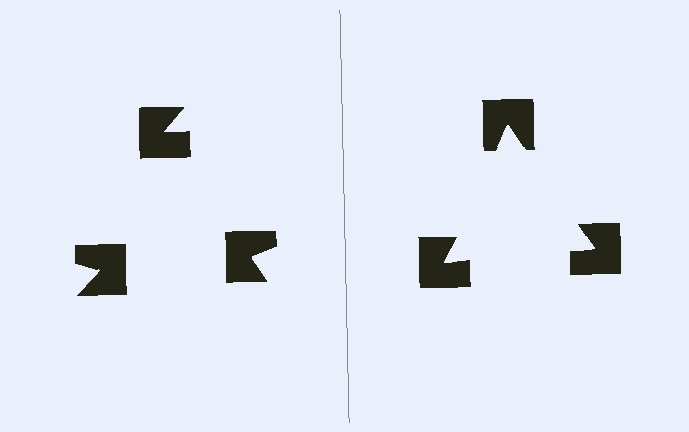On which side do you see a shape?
An illusory triangle appears on the right side. On the left side the wedge cuts are rotated, so no coherent shape forms.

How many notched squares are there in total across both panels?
6 — 3 on each side.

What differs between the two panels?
The notched squares are positioned identically on both sides; only the wedge orientations differ. On the right they align to a triangle; on the left they are misaligned.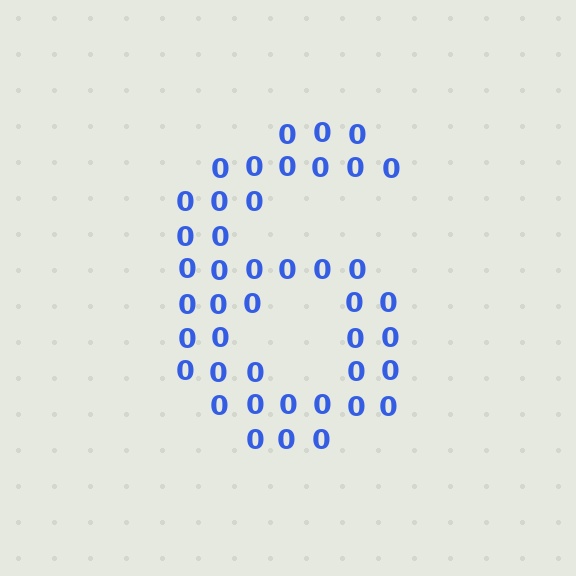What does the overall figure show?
The overall figure shows the digit 6.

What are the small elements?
The small elements are digit 0's.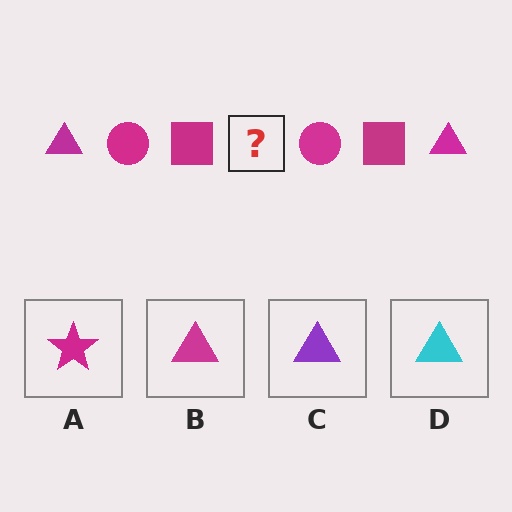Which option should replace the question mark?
Option B.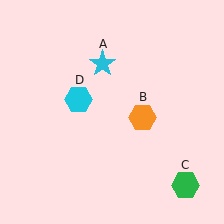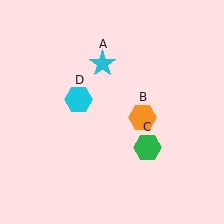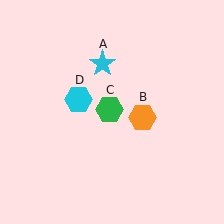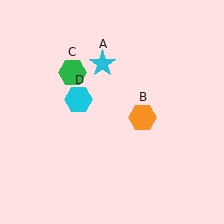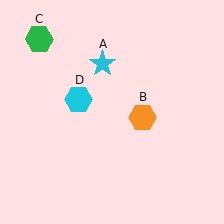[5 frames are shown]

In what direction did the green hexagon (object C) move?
The green hexagon (object C) moved up and to the left.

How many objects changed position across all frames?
1 object changed position: green hexagon (object C).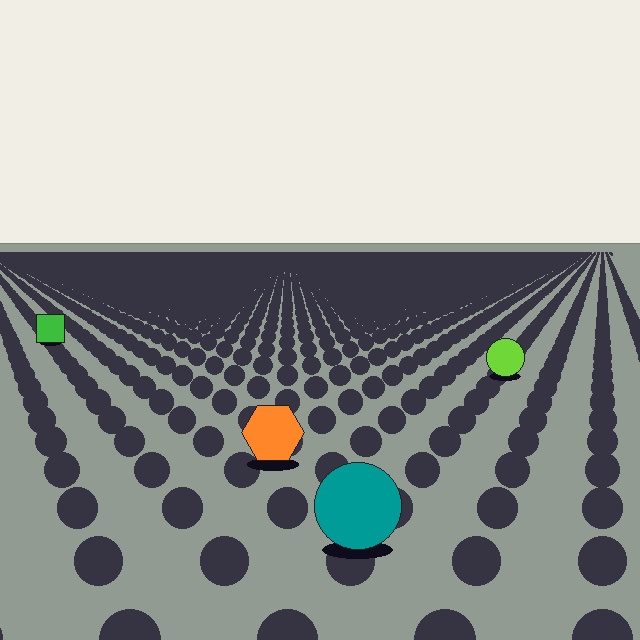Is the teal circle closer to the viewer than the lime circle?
Yes. The teal circle is closer — you can tell from the texture gradient: the ground texture is coarser near it.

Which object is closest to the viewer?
The teal circle is closest. The texture marks near it are larger and more spread out.